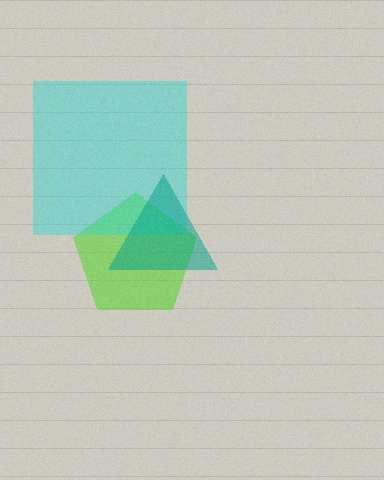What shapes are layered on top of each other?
The layered shapes are: a lime pentagon, a cyan square, a teal triangle.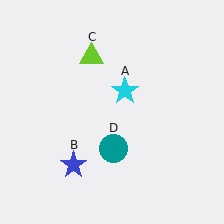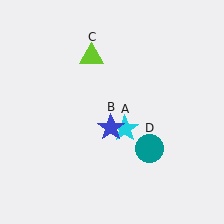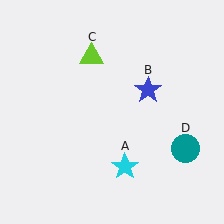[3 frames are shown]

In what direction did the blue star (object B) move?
The blue star (object B) moved up and to the right.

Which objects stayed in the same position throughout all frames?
Lime triangle (object C) remained stationary.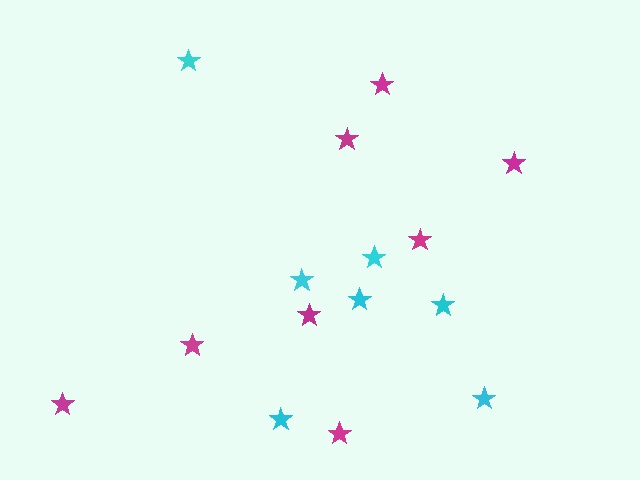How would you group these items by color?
There are 2 groups: one group of cyan stars (7) and one group of magenta stars (8).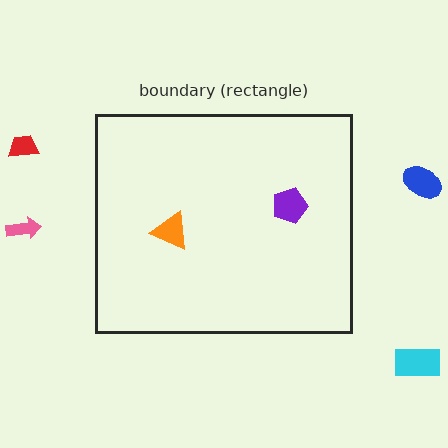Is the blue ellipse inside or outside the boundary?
Outside.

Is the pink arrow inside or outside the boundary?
Outside.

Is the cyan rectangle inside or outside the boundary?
Outside.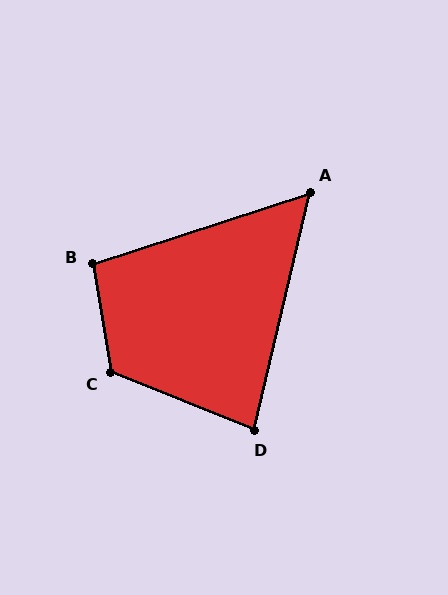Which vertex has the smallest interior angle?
A, at approximately 59 degrees.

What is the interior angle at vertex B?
Approximately 98 degrees (obtuse).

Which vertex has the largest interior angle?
C, at approximately 121 degrees.